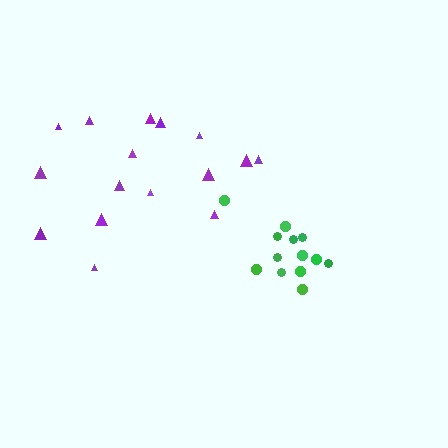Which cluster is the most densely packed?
Green.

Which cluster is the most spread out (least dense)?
Purple.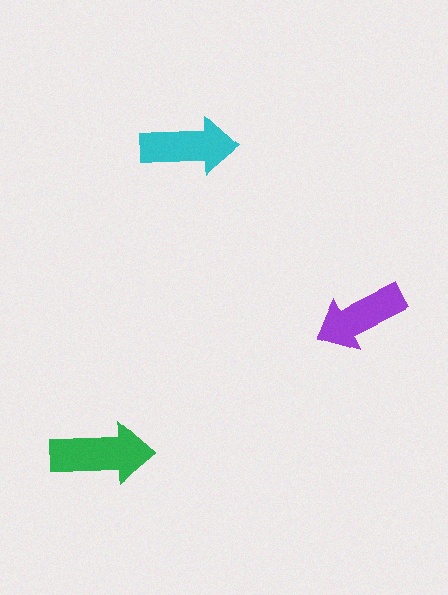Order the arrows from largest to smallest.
the green one, the cyan one, the purple one.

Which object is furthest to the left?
The green arrow is leftmost.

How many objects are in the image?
There are 3 objects in the image.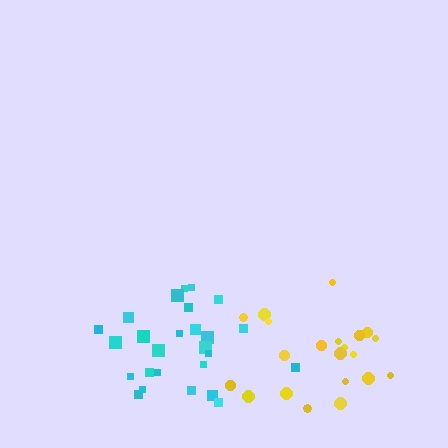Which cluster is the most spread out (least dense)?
Yellow.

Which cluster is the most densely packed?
Cyan.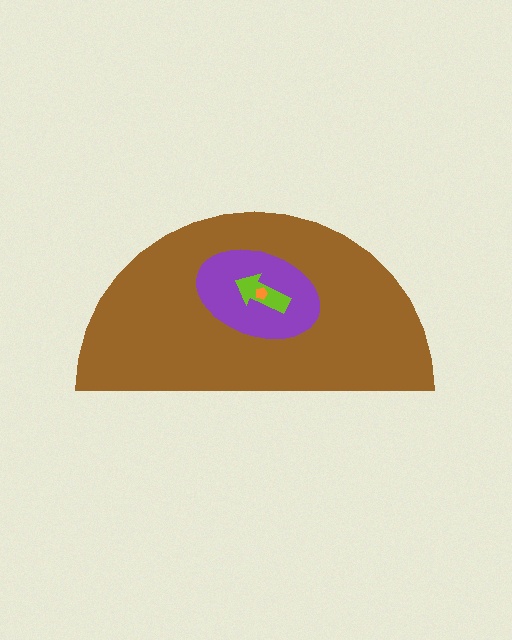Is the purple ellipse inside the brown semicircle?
Yes.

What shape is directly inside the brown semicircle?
The purple ellipse.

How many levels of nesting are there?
4.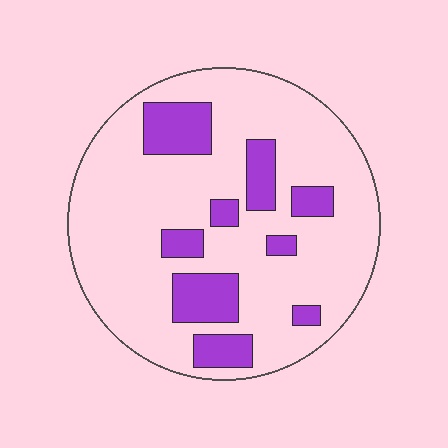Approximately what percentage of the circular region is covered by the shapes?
Approximately 20%.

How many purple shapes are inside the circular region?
9.